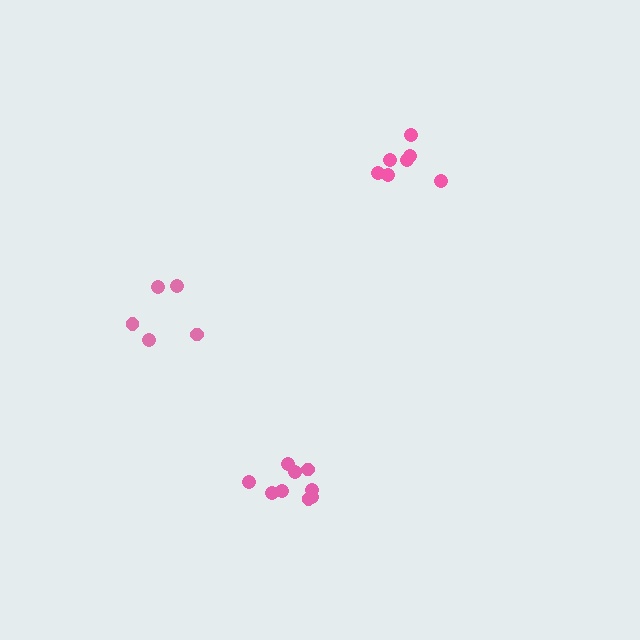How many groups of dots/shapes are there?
There are 3 groups.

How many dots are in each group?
Group 1: 5 dots, Group 2: 7 dots, Group 3: 9 dots (21 total).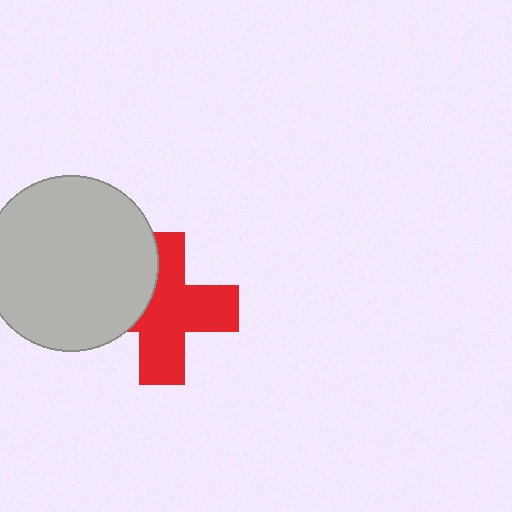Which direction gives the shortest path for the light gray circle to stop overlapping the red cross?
Moving left gives the shortest separation.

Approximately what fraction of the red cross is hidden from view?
Roughly 31% of the red cross is hidden behind the light gray circle.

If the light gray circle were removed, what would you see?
You would see the complete red cross.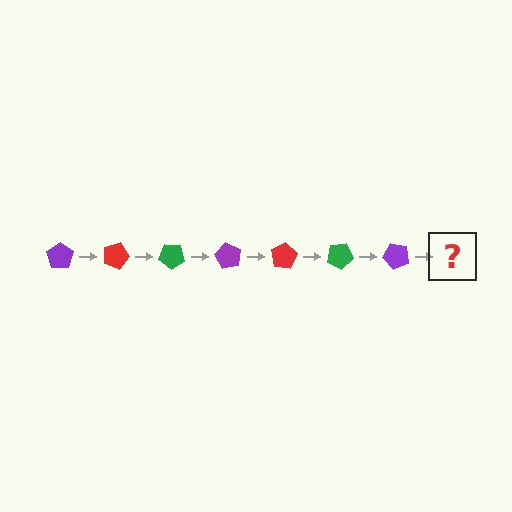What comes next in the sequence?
The next element should be a red pentagon, rotated 140 degrees from the start.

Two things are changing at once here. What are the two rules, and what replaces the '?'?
The two rules are that it rotates 20 degrees each step and the color cycles through purple, red, and green. The '?' should be a red pentagon, rotated 140 degrees from the start.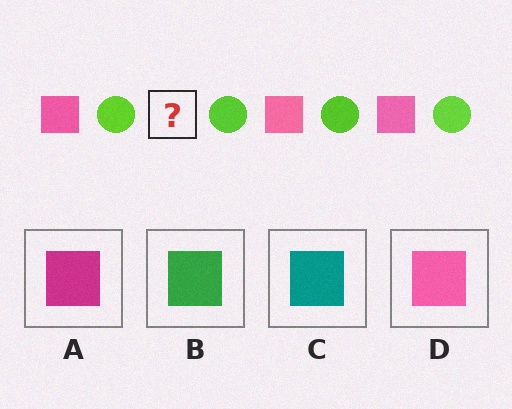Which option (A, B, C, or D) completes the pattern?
D.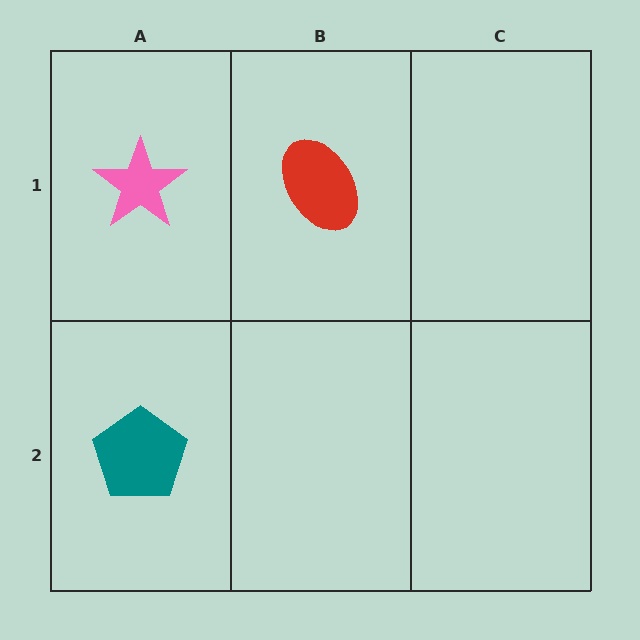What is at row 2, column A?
A teal pentagon.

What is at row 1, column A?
A pink star.